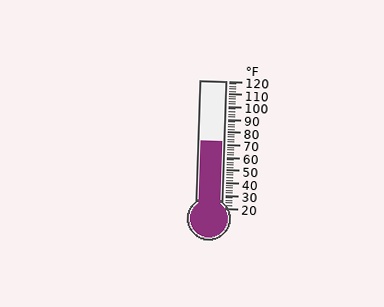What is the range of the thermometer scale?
The thermometer scale ranges from 20°F to 120°F.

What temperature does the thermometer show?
The thermometer shows approximately 72°F.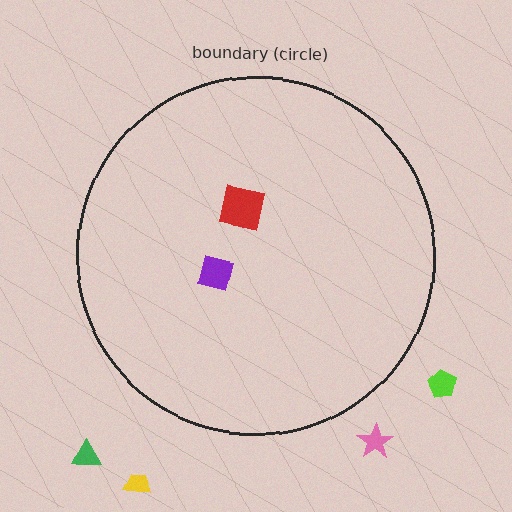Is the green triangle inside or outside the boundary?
Outside.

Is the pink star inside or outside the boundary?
Outside.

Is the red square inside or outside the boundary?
Inside.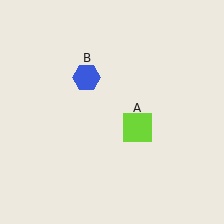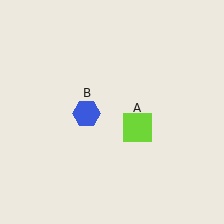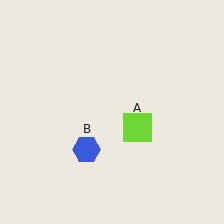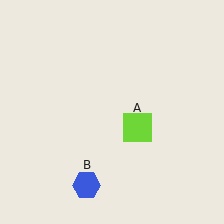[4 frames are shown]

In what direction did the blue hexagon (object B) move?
The blue hexagon (object B) moved down.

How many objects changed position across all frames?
1 object changed position: blue hexagon (object B).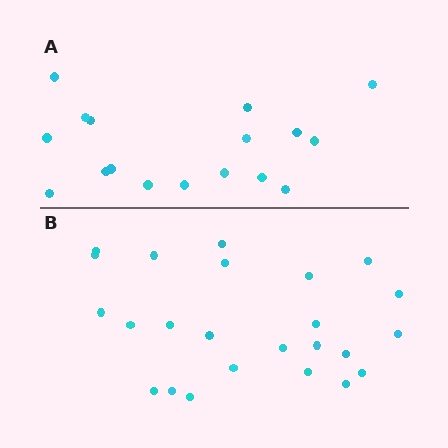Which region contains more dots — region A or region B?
Region B (the bottom region) has more dots.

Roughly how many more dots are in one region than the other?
Region B has roughly 8 or so more dots than region A.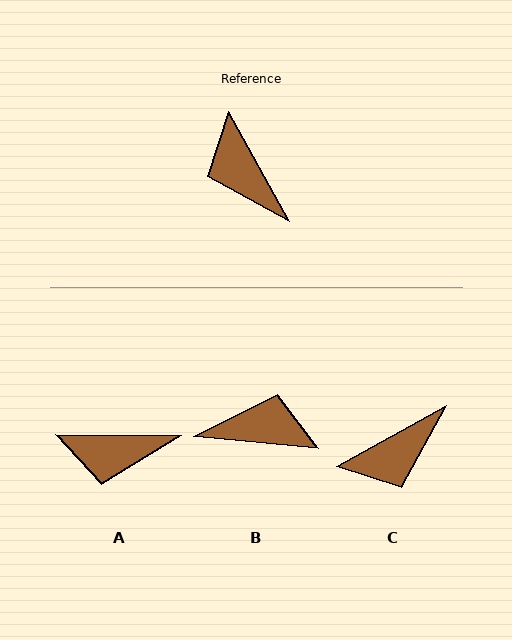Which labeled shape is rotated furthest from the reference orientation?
B, about 125 degrees away.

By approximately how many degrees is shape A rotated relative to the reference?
Approximately 61 degrees counter-clockwise.